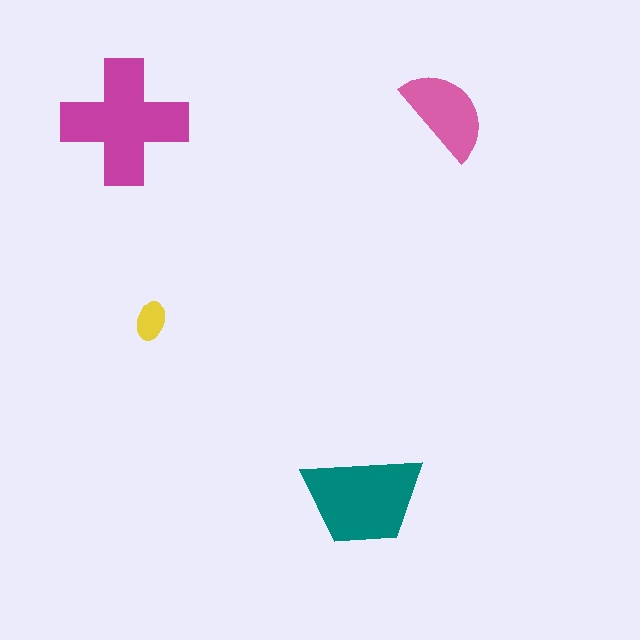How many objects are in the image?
There are 4 objects in the image.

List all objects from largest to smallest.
The magenta cross, the teal trapezoid, the pink semicircle, the yellow ellipse.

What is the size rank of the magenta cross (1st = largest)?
1st.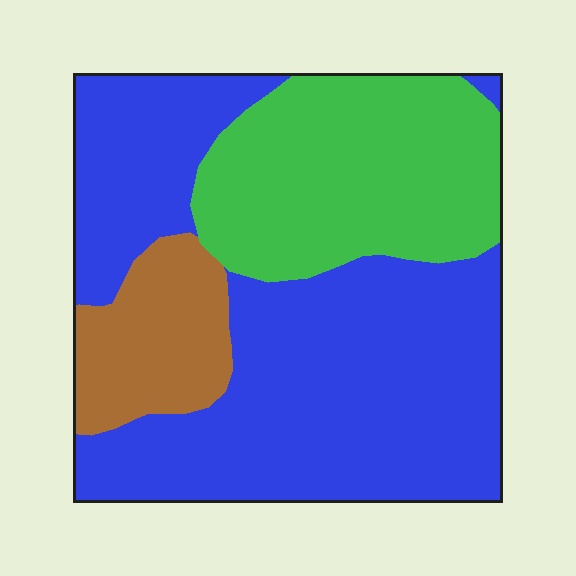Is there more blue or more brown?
Blue.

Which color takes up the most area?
Blue, at roughly 60%.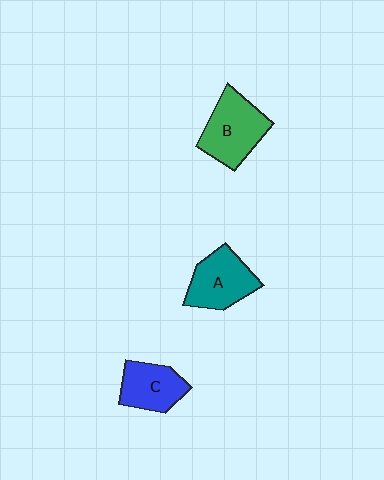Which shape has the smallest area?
Shape C (blue).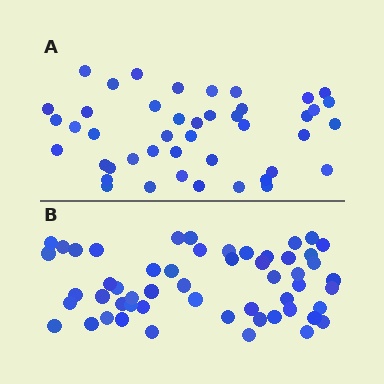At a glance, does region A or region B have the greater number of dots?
Region B (the bottom region) has more dots.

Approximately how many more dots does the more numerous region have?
Region B has roughly 10 or so more dots than region A.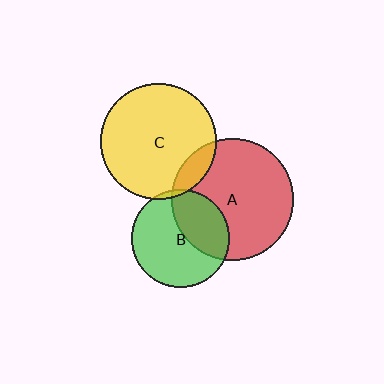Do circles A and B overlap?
Yes.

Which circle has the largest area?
Circle A (red).